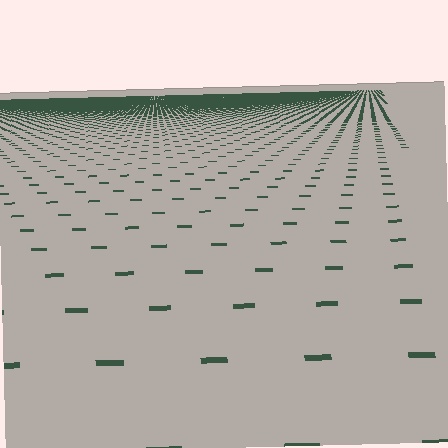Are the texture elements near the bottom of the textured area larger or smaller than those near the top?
Larger. Near the bottom, elements are closer to the viewer and appear at a bigger on-screen size.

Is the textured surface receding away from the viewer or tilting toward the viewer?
The surface is receding away from the viewer. Texture elements get smaller and denser toward the top.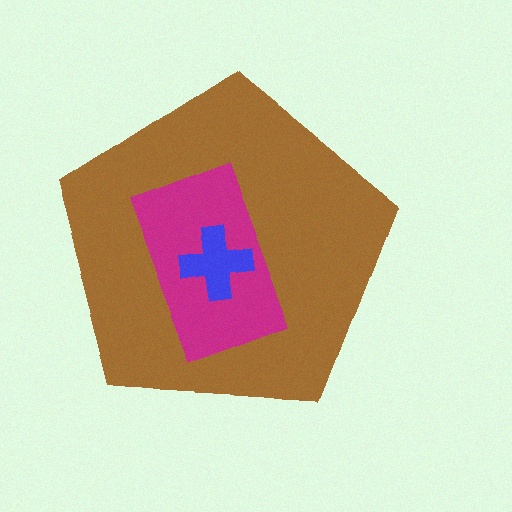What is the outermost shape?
The brown pentagon.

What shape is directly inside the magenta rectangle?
The blue cross.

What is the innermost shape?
The blue cross.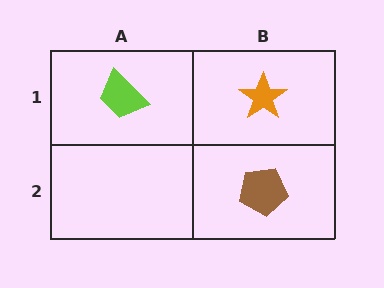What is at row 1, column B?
An orange star.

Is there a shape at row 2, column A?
No, that cell is empty.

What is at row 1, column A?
A lime trapezoid.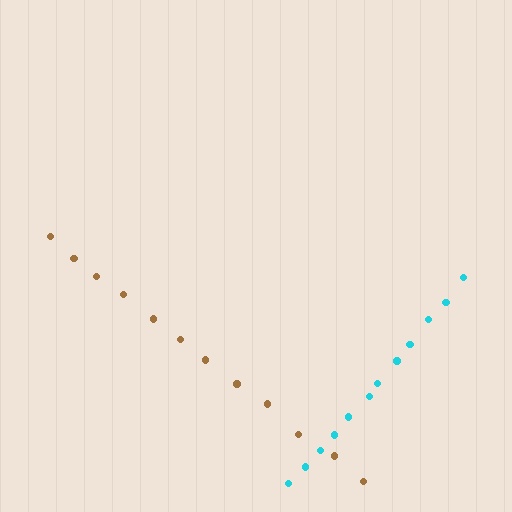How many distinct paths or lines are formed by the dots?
There are 2 distinct paths.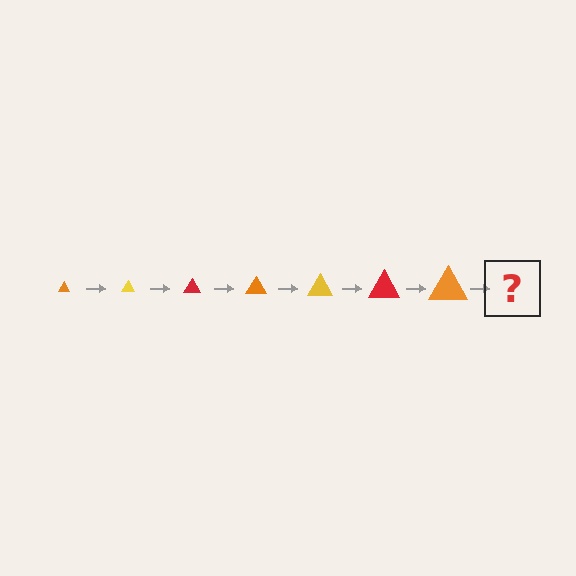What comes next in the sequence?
The next element should be a yellow triangle, larger than the previous one.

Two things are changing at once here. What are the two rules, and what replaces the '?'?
The two rules are that the triangle grows larger each step and the color cycles through orange, yellow, and red. The '?' should be a yellow triangle, larger than the previous one.